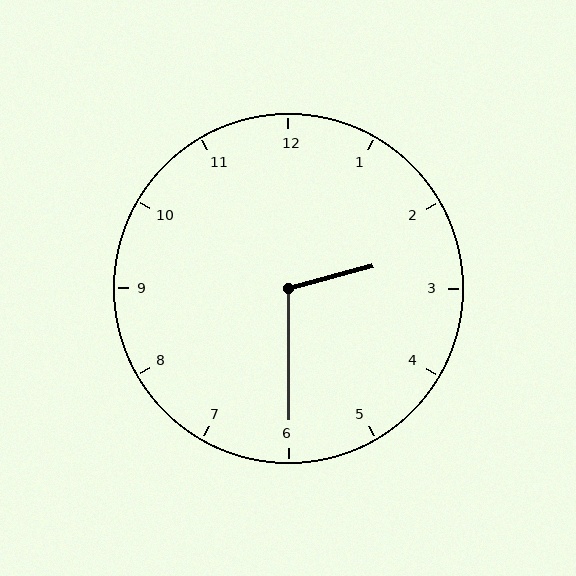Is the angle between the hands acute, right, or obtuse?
It is obtuse.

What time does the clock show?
2:30.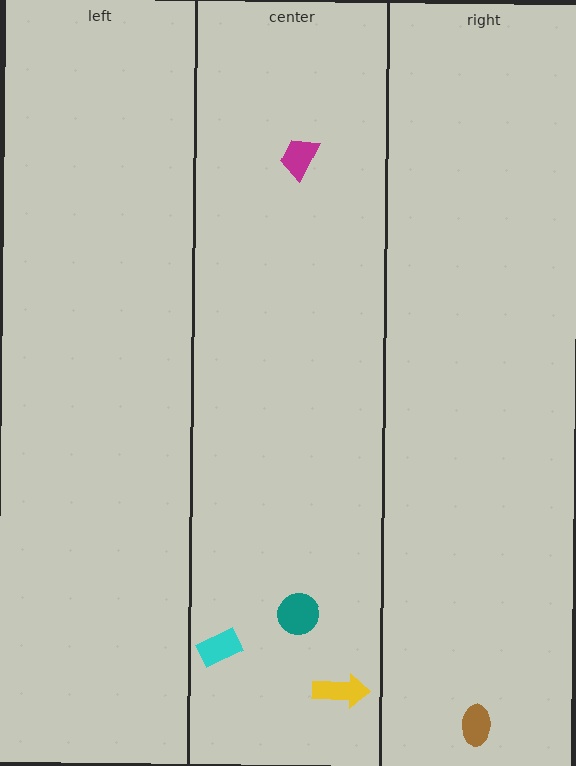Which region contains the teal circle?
The center region.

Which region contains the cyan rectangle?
The center region.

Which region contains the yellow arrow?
The center region.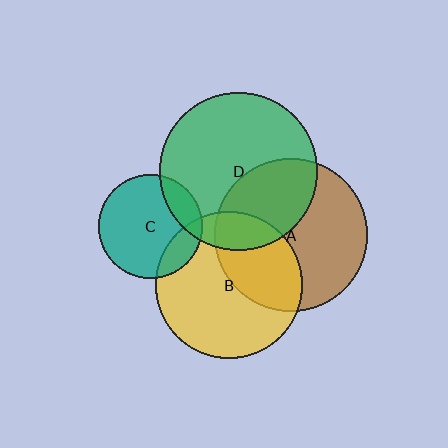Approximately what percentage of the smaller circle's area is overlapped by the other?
Approximately 15%.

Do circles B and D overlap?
Yes.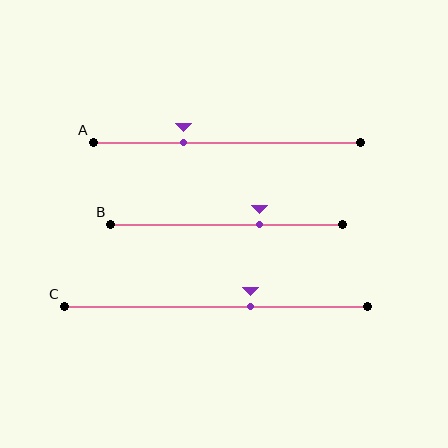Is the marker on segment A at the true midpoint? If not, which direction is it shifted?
No, the marker on segment A is shifted to the left by about 16% of the segment length.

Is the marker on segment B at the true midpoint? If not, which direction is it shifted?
No, the marker on segment B is shifted to the right by about 14% of the segment length.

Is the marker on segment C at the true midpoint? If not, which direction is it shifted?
No, the marker on segment C is shifted to the right by about 11% of the segment length.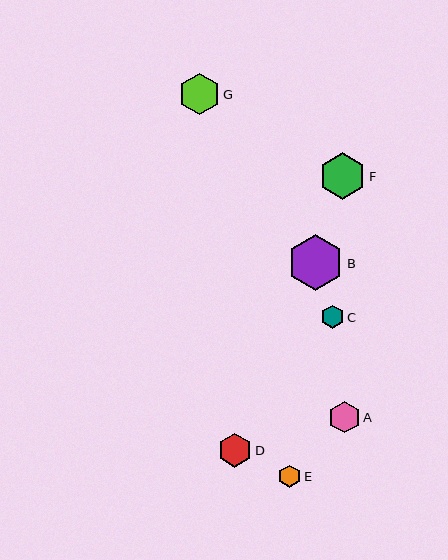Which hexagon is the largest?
Hexagon B is the largest with a size of approximately 56 pixels.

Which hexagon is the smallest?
Hexagon E is the smallest with a size of approximately 22 pixels.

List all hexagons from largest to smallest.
From largest to smallest: B, F, G, D, A, C, E.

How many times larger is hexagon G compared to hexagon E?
Hexagon G is approximately 1.9 times the size of hexagon E.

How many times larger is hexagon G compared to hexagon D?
Hexagon G is approximately 1.2 times the size of hexagon D.